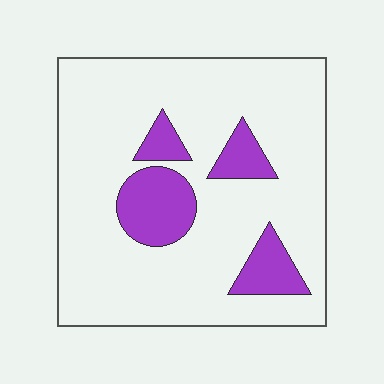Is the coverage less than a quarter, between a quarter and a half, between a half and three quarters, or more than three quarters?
Less than a quarter.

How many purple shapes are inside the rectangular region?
4.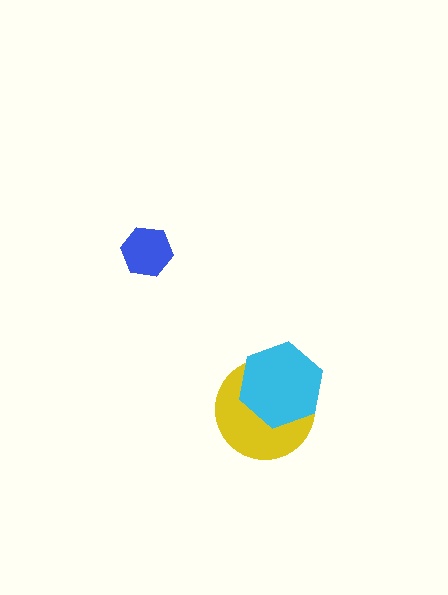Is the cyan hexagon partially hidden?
No, no other shape covers it.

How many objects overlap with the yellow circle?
1 object overlaps with the yellow circle.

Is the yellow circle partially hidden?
Yes, it is partially covered by another shape.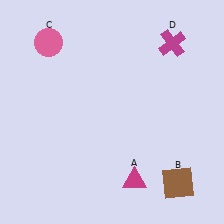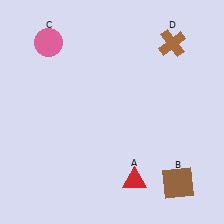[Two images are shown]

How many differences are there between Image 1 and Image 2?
There are 2 differences between the two images.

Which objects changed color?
A changed from magenta to red. D changed from magenta to brown.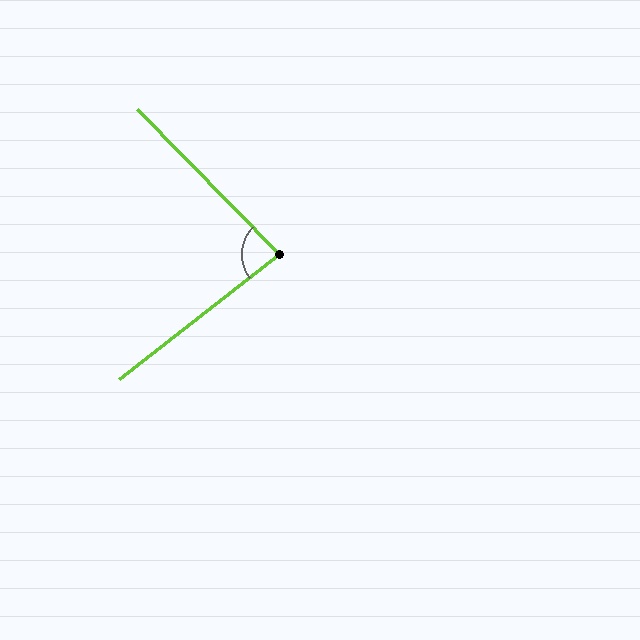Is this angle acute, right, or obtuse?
It is acute.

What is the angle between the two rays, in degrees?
Approximately 83 degrees.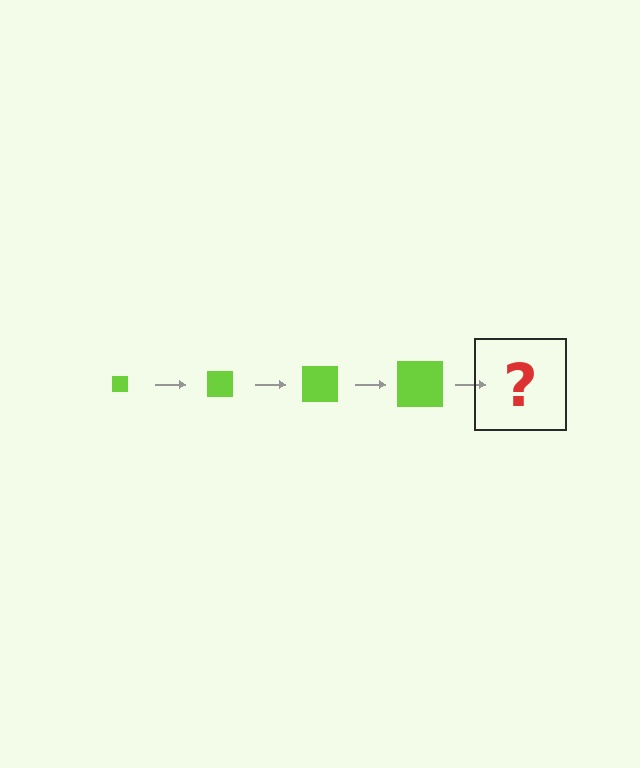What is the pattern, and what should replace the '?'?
The pattern is that the square gets progressively larger each step. The '?' should be a lime square, larger than the previous one.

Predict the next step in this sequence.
The next step is a lime square, larger than the previous one.